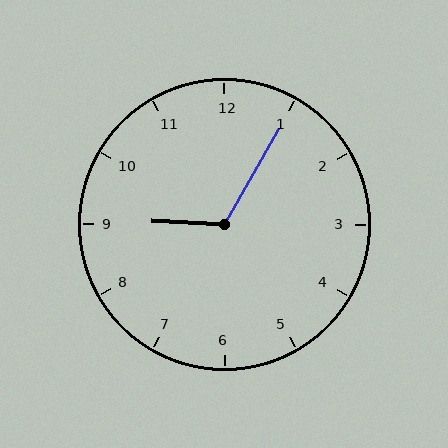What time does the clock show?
9:05.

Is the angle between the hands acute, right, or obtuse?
It is obtuse.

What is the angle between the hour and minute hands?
Approximately 118 degrees.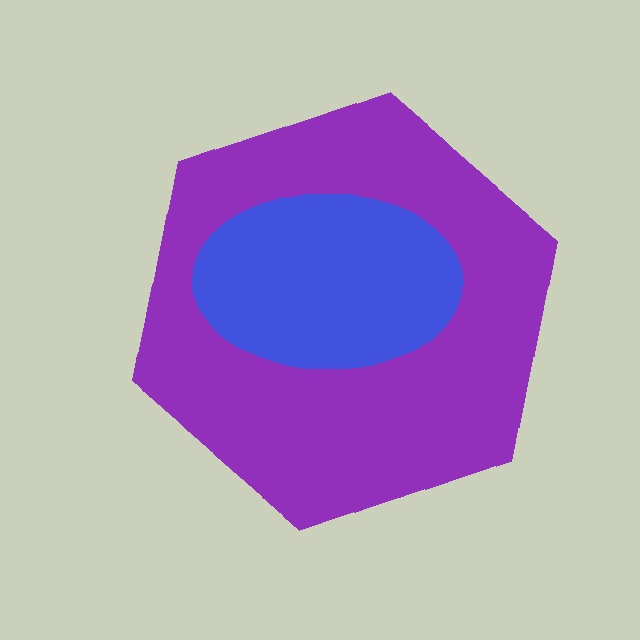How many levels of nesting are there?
2.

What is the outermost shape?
The purple hexagon.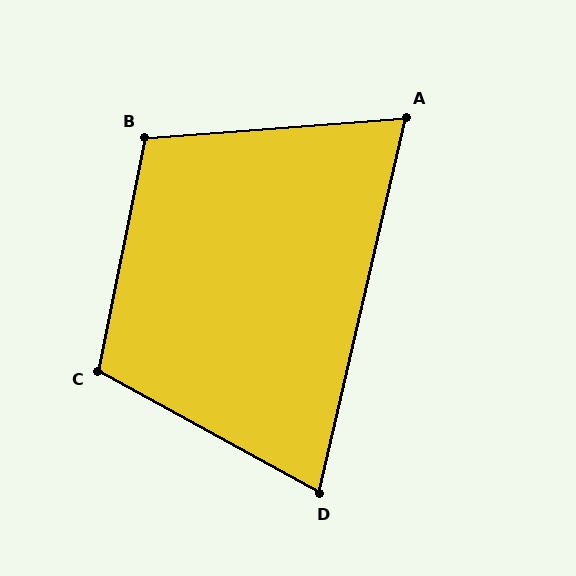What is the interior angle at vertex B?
Approximately 106 degrees (obtuse).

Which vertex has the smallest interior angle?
A, at approximately 73 degrees.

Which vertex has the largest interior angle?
C, at approximately 107 degrees.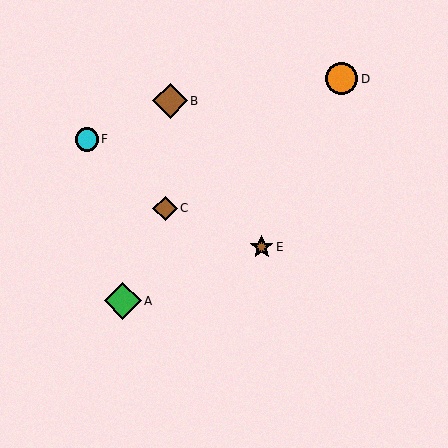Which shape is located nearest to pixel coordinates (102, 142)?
The cyan circle (labeled F) at (87, 139) is nearest to that location.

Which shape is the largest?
The green diamond (labeled A) is the largest.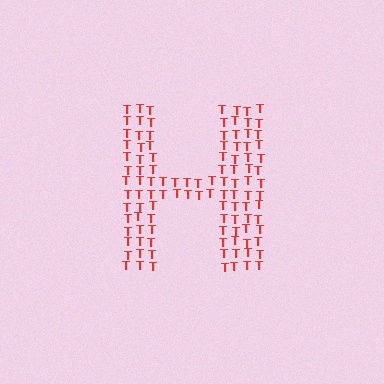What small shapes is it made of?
It is made of small letter T's.